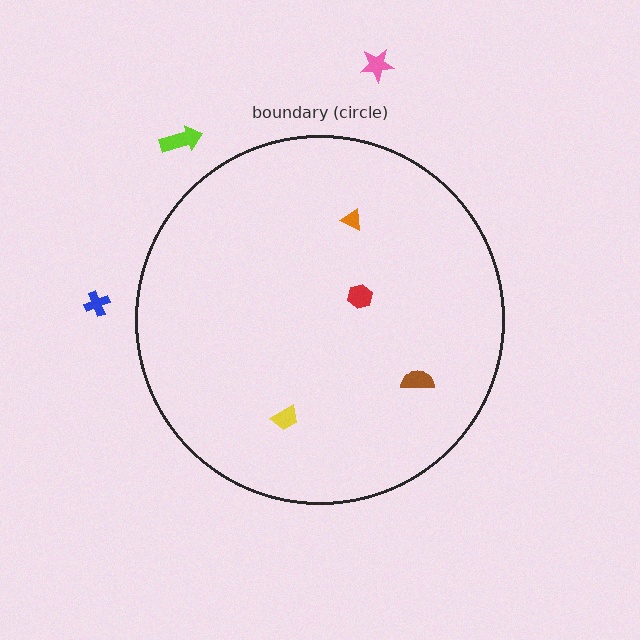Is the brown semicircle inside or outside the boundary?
Inside.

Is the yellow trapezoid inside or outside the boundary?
Inside.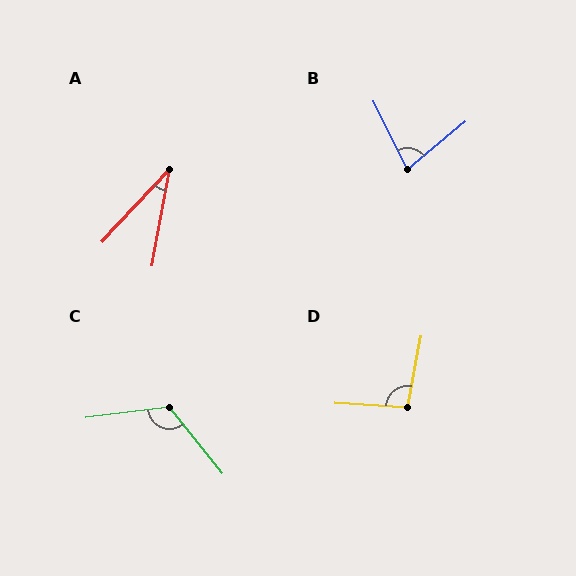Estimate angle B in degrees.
Approximately 76 degrees.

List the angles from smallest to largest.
A (33°), B (76°), D (97°), C (121°).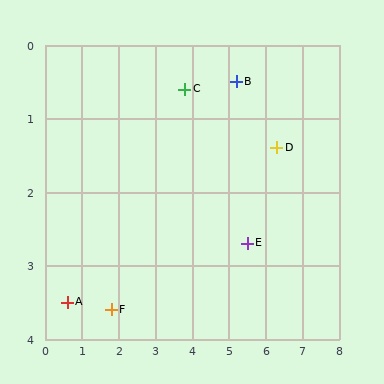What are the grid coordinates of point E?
Point E is at approximately (5.5, 2.7).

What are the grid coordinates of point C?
Point C is at approximately (3.8, 0.6).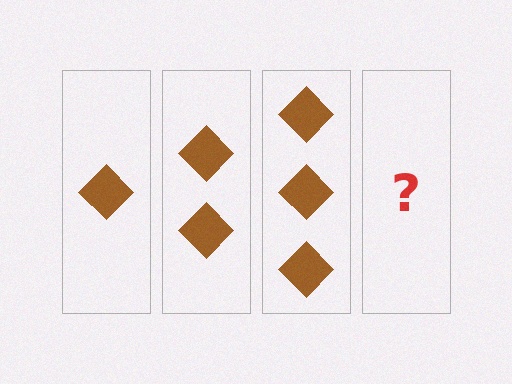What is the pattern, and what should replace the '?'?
The pattern is that each step adds one more diamond. The '?' should be 4 diamonds.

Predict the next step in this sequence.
The next step is 4 diamonds.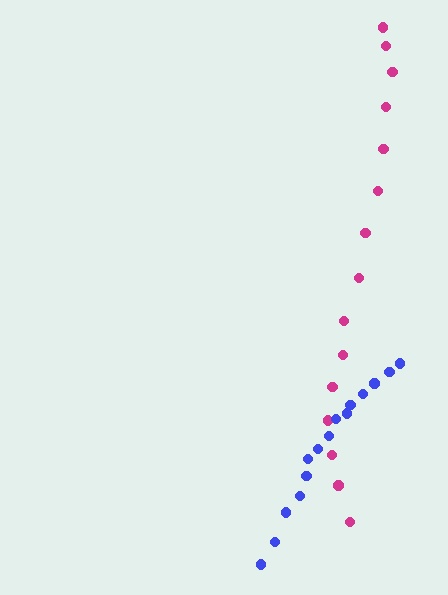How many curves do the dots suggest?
There are 2 distinct paths.